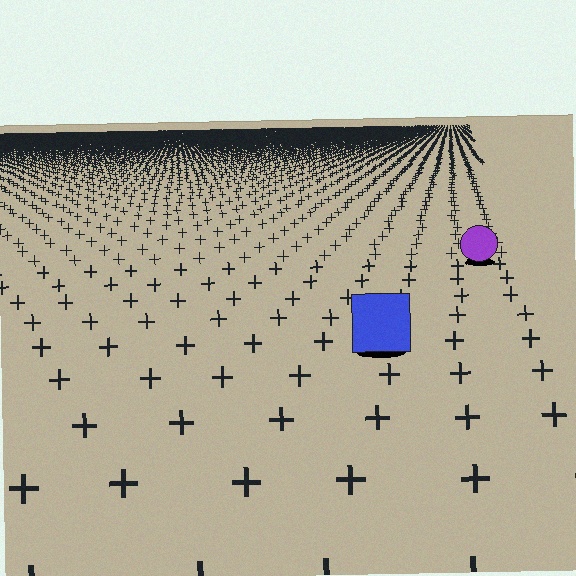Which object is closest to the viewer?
The blue square is closest. The texture marks near it are larger and more spread out.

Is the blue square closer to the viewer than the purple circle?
Yes. The blue square is closer — you can tell from the texture gradient: the ground texture is coarser near it.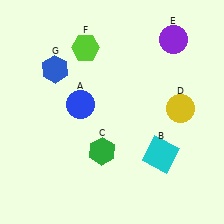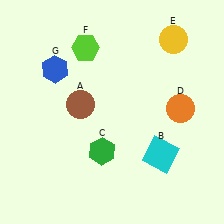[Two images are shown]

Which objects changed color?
A changed from blue to brown. D changed from yellow to orange. E changed from purple to yellow.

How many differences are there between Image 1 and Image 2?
There are 3 differences between the two images.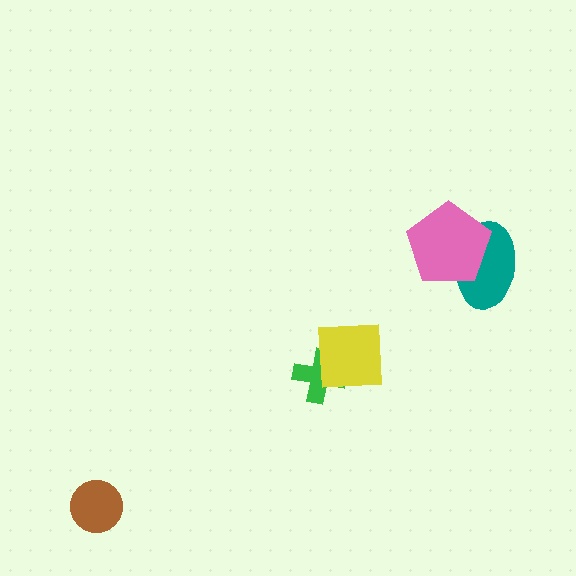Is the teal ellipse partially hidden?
Yes, it is partially covered by another shape.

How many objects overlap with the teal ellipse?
1 object overlaps with the teal ellipse.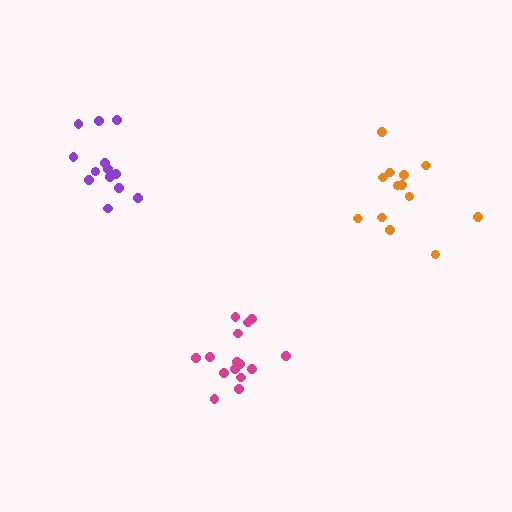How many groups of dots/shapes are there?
There are 3 groups.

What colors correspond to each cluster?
The clusters are colored: purple, orange, magenta.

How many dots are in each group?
Group 1: 13 dots, Group 2: 13 dots, Group 3: 15 dots (41 total).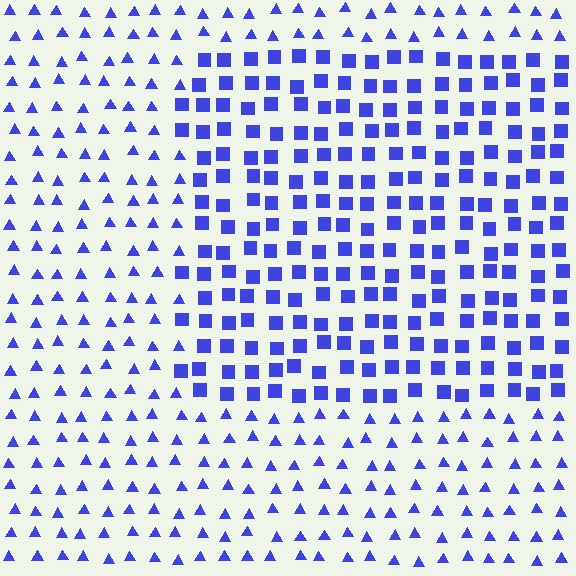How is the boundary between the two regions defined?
The boundary is defined by a change in element shape: squares inside vs. triangles outside. All elements share the same color and spacing.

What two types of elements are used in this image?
The image uses squares inside the rectangle region and triangles outside it.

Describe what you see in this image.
The image is filled with small blue elements arranged in a uniform grid. A rectangle-shaped region contains squares, while the surrounding area contains triangles. The boundary is defined purely by the change in element shape.